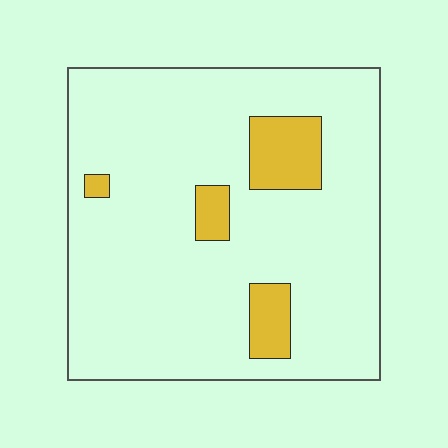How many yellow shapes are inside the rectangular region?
4.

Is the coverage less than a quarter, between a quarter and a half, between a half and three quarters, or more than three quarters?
Less than a quarter.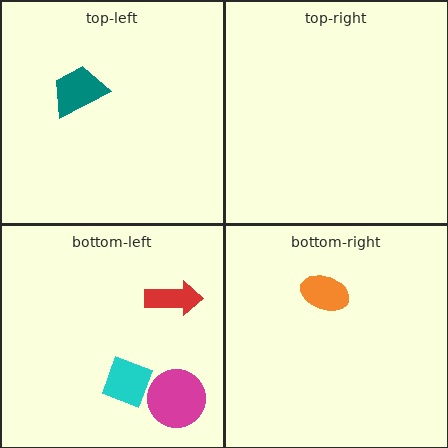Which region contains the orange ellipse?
The bottom-right region.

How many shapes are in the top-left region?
1.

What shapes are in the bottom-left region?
The cyan diamond, the magenta circle, the red arrow.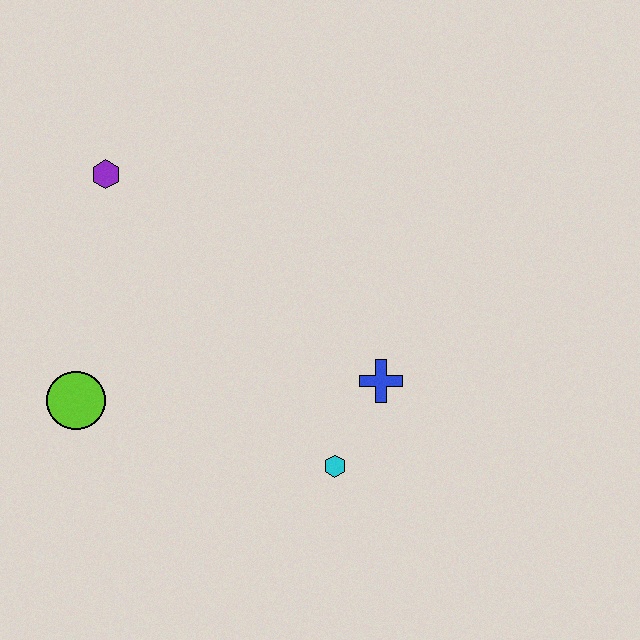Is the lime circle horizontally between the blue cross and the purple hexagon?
No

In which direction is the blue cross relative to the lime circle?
The blue cross is to the right of the lime circle.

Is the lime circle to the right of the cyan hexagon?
No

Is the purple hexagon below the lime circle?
No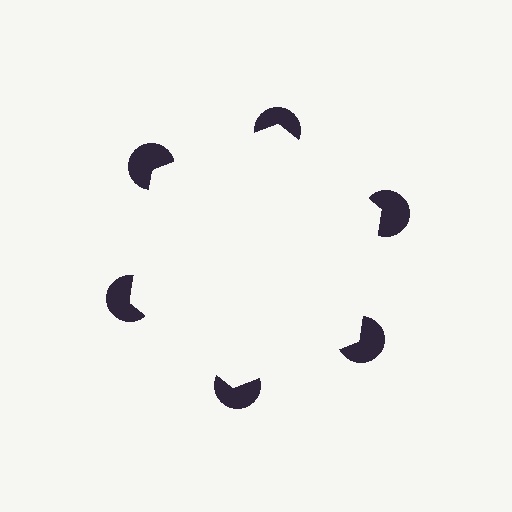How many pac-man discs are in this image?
There are 6 — one at each vertex of the illusory hexagon.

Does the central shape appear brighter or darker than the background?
It typically appears slightly brighter than the background, even though no actual brightness change is drawn.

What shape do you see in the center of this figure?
An illusory hexagon — its edges are inferred from the aligned wedge cuts in the pac-man discs, not physically drawn.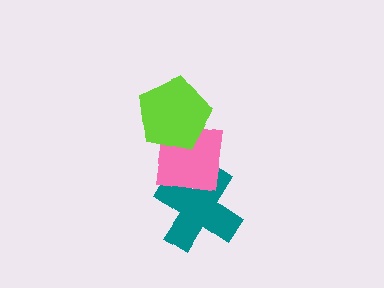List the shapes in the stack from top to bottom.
From top to bottom: the lime pentagon, the pink square, the teal cross.